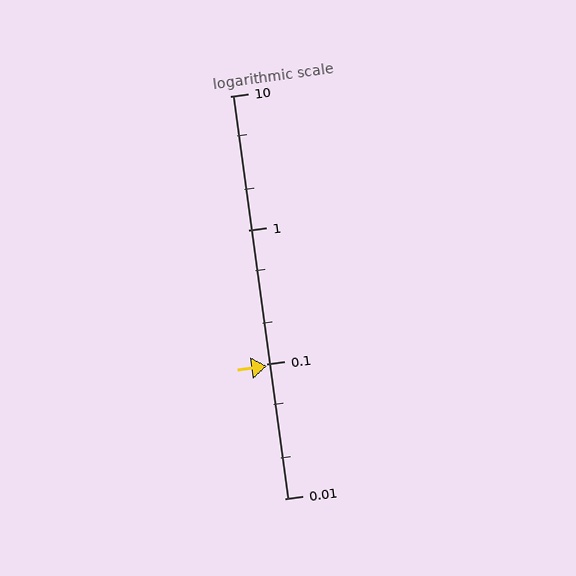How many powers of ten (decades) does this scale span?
The scale spans 3 decades, from 0.01 to 10.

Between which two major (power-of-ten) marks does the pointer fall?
The pointer is between 0.01 and 0.1.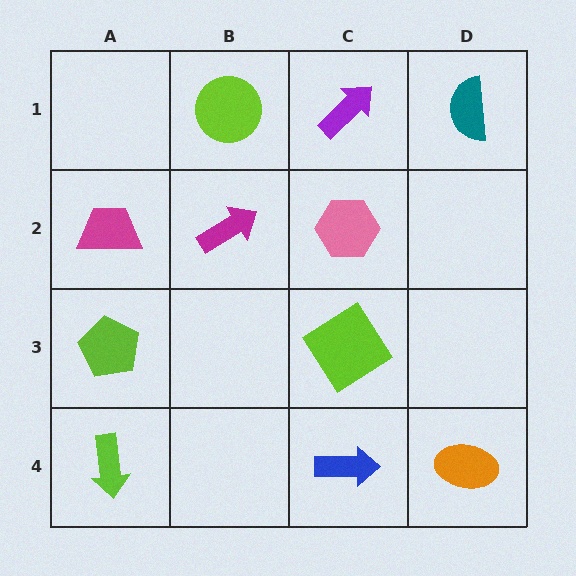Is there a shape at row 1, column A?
No, that cell is empty.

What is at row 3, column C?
A lime diamond.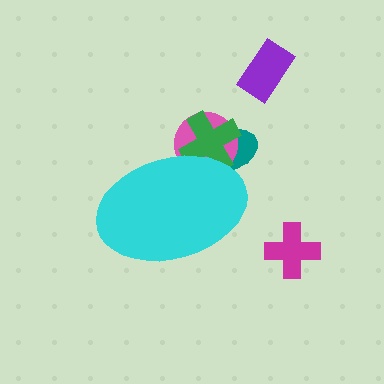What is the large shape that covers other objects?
A cyan ellipse.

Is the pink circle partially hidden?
Yes, the pink circle is partially hidden behind the cyan ellipse.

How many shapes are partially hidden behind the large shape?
3 shapes are partially hidden.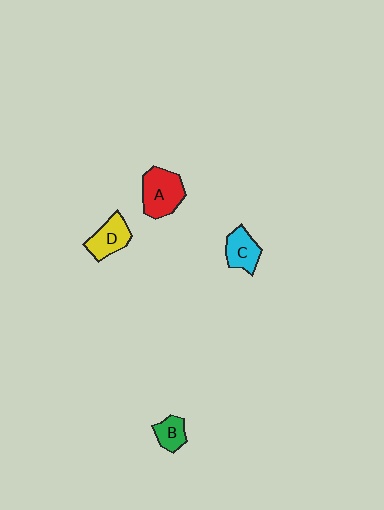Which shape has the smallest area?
Shape B (green).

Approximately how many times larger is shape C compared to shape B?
Approximately 1.3 times.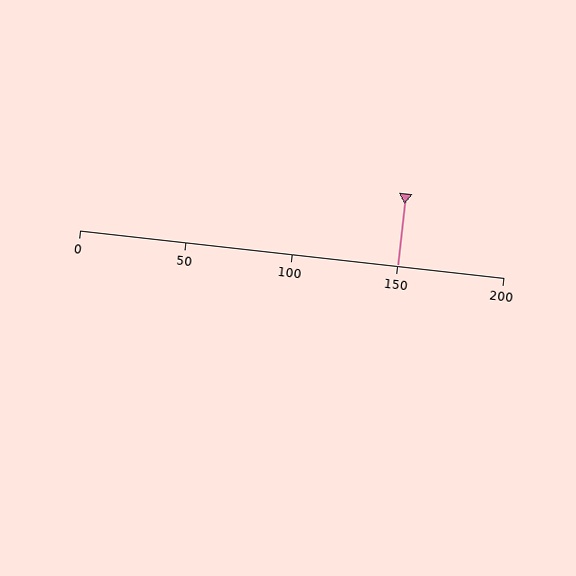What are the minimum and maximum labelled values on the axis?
The axis runs from 0 to 200.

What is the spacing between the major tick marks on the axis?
The major ticks are spaced 50 apart.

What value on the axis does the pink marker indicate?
The marker indicates approximately 150.